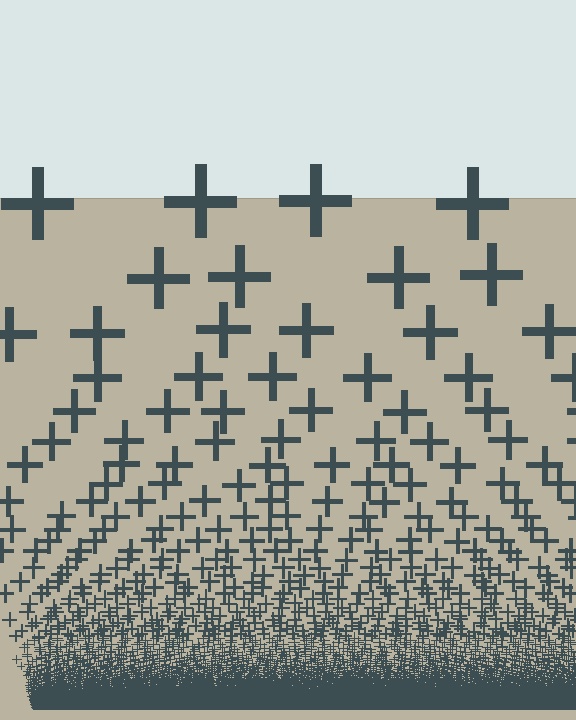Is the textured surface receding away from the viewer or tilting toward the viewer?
The surface appears to tilt toward the viewer. Texture elements get larger and sparser toward the top.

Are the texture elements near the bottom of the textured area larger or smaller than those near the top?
Smaller. The gradient is inverted — elements near the bottom are smaller and denser.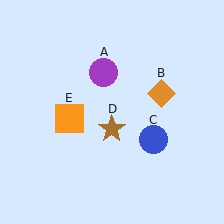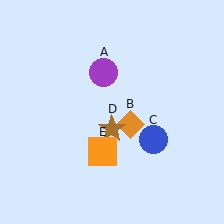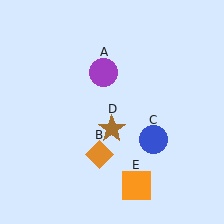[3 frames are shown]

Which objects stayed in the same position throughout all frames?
Purple circle (object A) and blue circle (object C) and brown star (object D) remained stationary.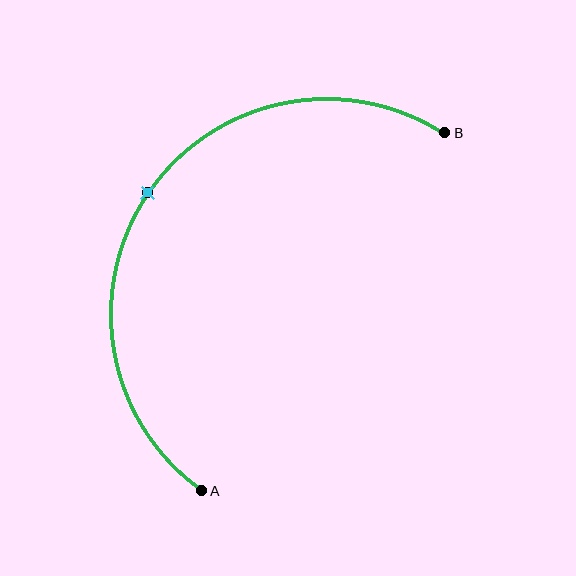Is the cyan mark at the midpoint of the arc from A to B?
Yes. The cyan mark lies on the arc at equal arc-length from both A and B — it is the arc midpoint.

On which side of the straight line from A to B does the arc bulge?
The arc bulges above and to the left of the straight line connecting A and B.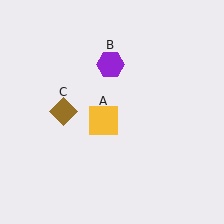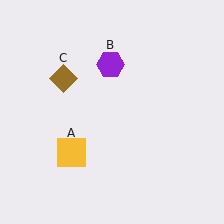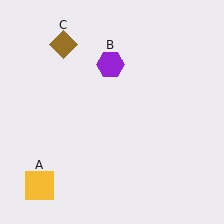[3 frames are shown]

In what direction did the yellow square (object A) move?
The yellow square (object A) moved down and to the left.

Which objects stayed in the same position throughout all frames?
Purple hexagon (object B) remained stationary.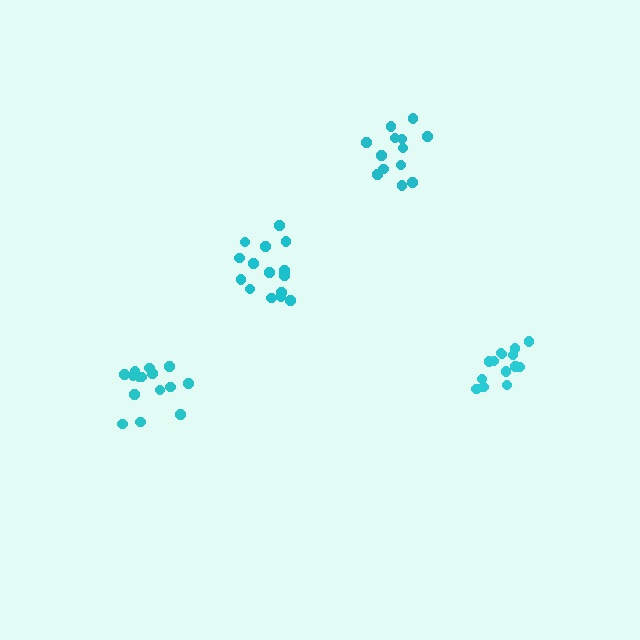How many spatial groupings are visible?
There are 4 spatial groupings.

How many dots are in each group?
Group 1: 13 dots, Group 2: 15 dots, Group 3: 15 dots, Group 4: 14 dots (57 total).